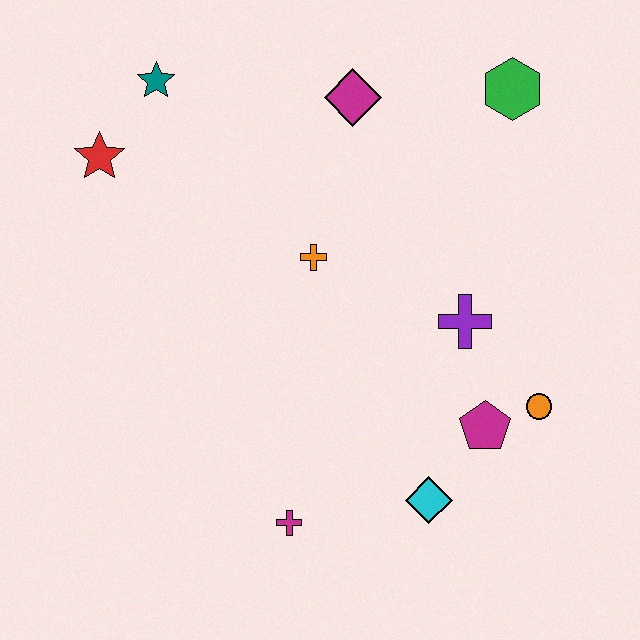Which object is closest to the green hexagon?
The magenta diamond is closest to the green hexagon.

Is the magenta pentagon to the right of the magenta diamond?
Yes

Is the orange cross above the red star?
No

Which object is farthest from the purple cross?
The red star is farthest from the purple cross.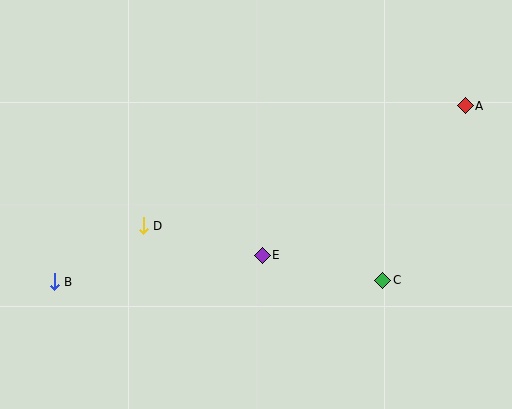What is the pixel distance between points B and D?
The distance between B and D is 105 pixels.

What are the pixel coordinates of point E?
Point E is at (262, 255).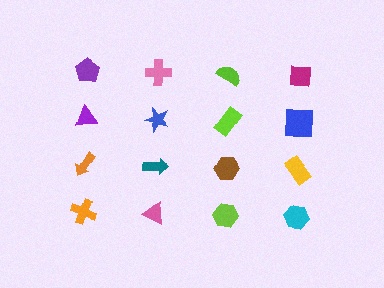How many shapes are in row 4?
4 shapes.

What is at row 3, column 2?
A teal arrow.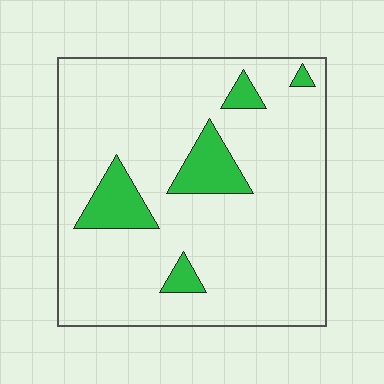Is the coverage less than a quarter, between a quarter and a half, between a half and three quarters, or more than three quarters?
Less than a quarter.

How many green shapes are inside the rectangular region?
5.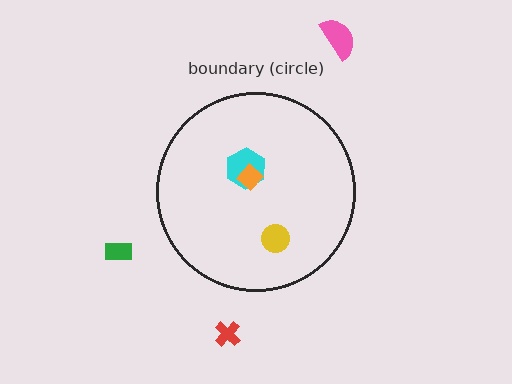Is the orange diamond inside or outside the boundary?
Inside.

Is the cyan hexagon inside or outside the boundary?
Inside.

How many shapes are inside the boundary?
3 inside, 3 outside.